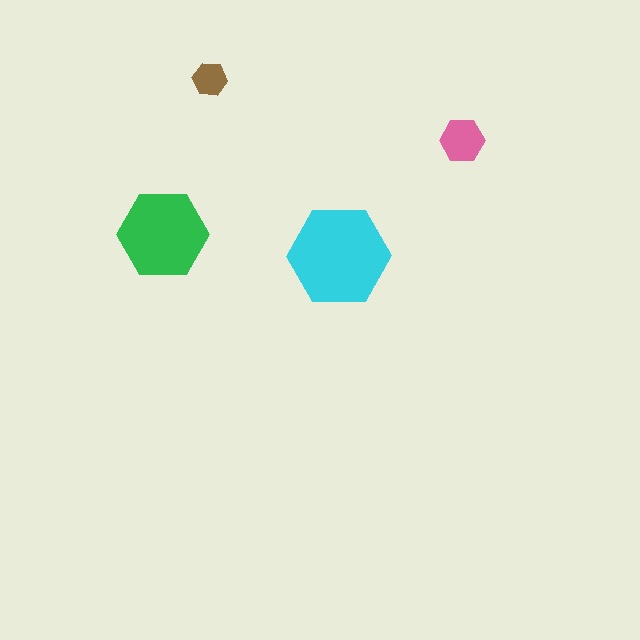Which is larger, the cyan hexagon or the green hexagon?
The cyan one.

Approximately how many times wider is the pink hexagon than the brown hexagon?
About 1.5 times wider.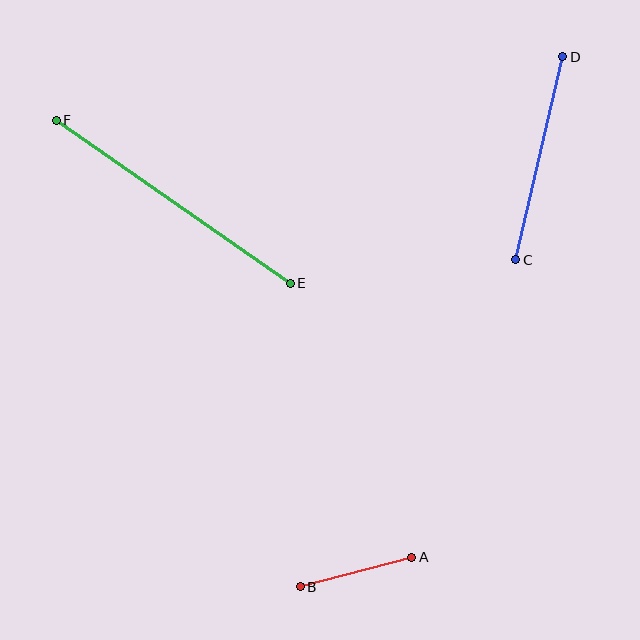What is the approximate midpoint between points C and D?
The midpoint is at approximately (539, 158) pixels.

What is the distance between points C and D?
The distance is approximately 208 pixels.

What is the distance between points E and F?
The distance is approximately 285 pixels.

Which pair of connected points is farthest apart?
Points E and F are farthest apart.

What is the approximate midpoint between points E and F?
The midpoint is at approximately (173, 202) pixels.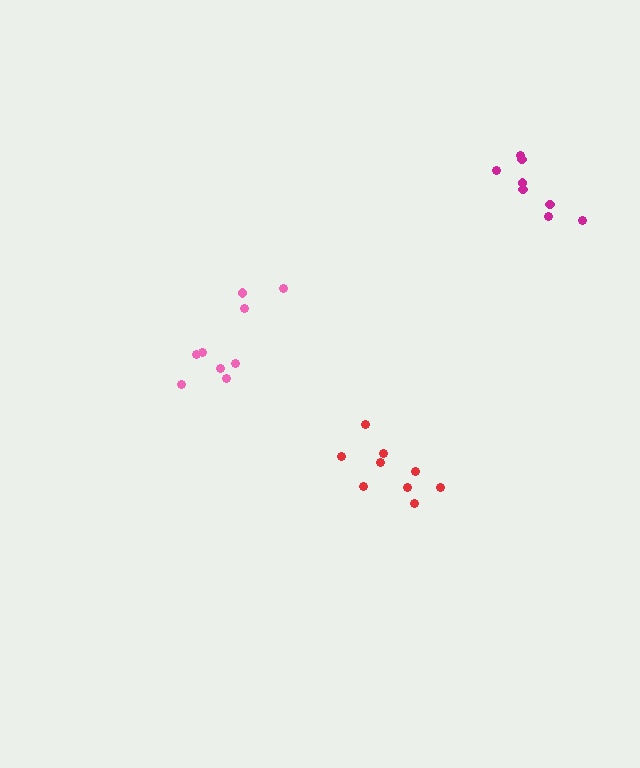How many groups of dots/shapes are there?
There are 3 groups.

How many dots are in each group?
Group 1: 9 dots, Group 2: 8 dots, Group 3: 9 dots (26 total).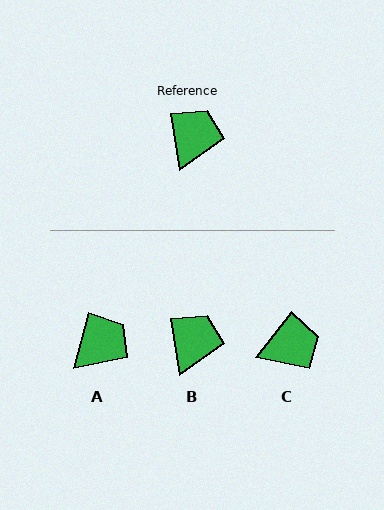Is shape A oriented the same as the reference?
No, it is off by about 24 degrees.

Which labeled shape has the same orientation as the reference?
B.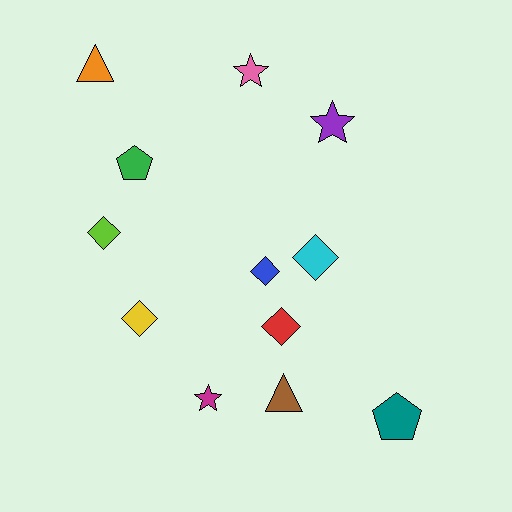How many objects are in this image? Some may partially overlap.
There are 12 objects.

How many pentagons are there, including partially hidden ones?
There are 2 pentagons.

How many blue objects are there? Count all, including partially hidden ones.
There is 1 blue object.